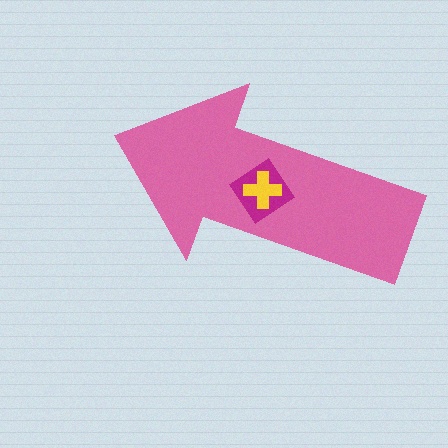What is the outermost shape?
The pink arrow.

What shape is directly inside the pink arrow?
The magenta diamond.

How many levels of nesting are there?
3.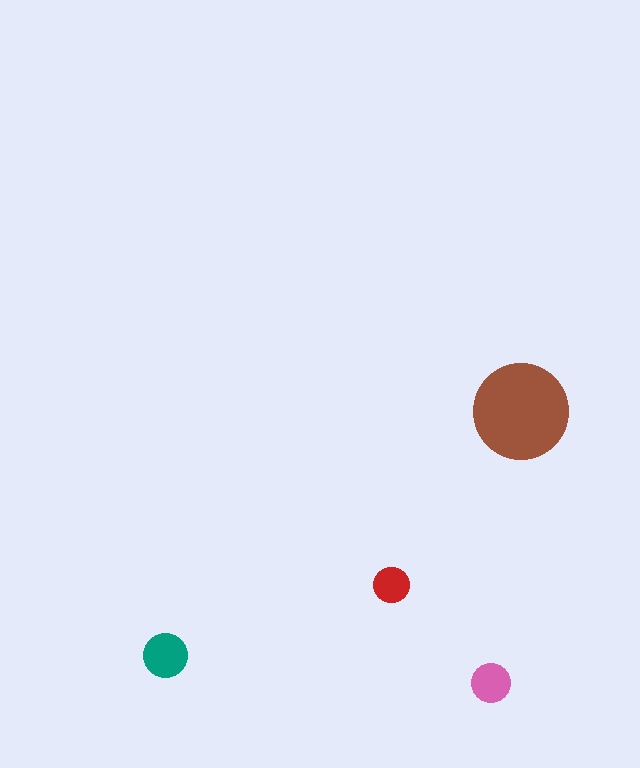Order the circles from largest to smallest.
the brown one, the teal one, the pink one, the red one.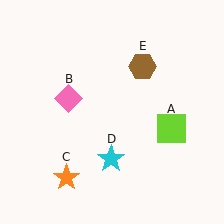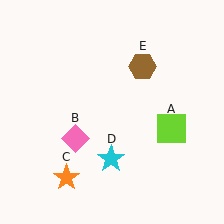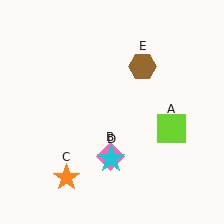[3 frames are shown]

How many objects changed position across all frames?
1 object changed position: pink diamond (object B).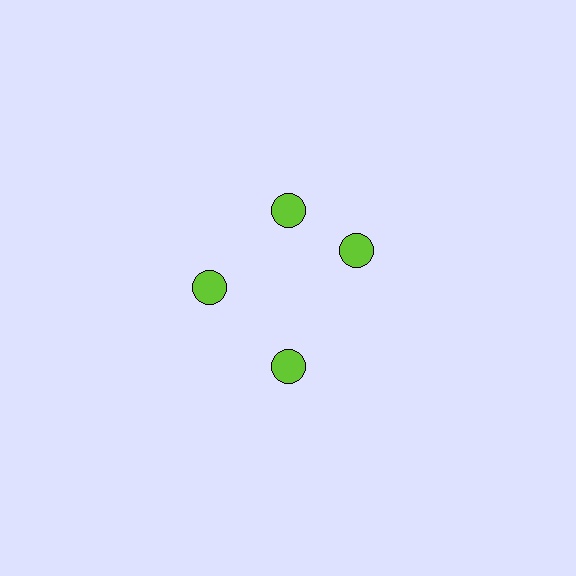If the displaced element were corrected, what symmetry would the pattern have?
It would have 4-fold rotational symmetry — the pattern would map onto itself every 90 degrees.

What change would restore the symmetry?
The symmetry would be restored by rotating it back into even spacing with its neighbors so that all 4 circles sit at equal angles and equal distance from the center.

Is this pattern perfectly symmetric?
No. The 4 lime circles are arranged in a ring, but one element near the 3 o'clock position is rotated out of alignment along the ring, breaking the 4-fold rotational symmetry.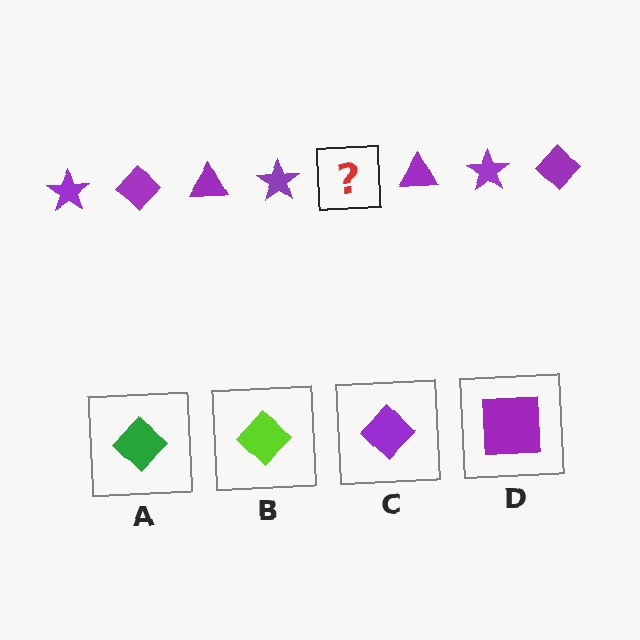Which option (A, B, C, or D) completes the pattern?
C.